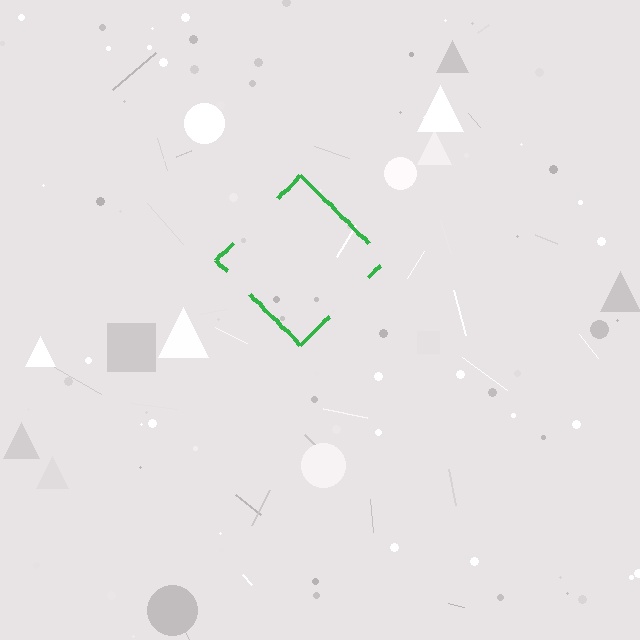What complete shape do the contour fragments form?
The contour fragments form a diamond.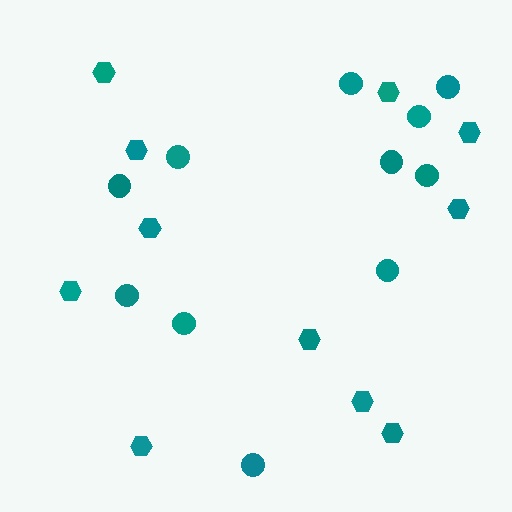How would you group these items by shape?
There are 2 groups: one group of hexagons (11) and one group of circles (11).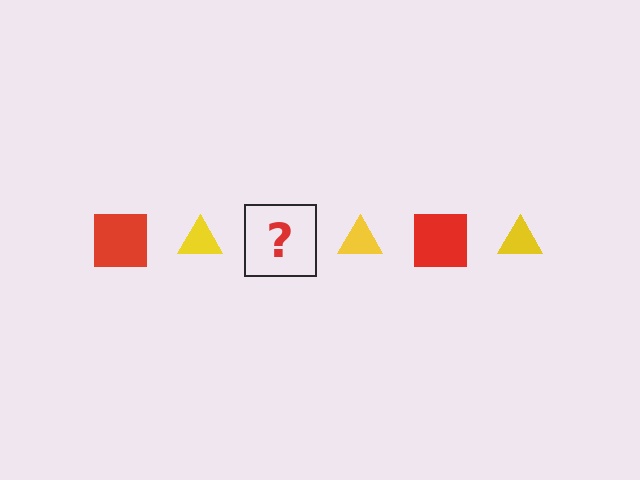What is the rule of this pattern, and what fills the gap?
The rule is that the pattern alternates between red square and yellow triangle. The gap should be filled with a red square.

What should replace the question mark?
The question mark should be replaced with a red square.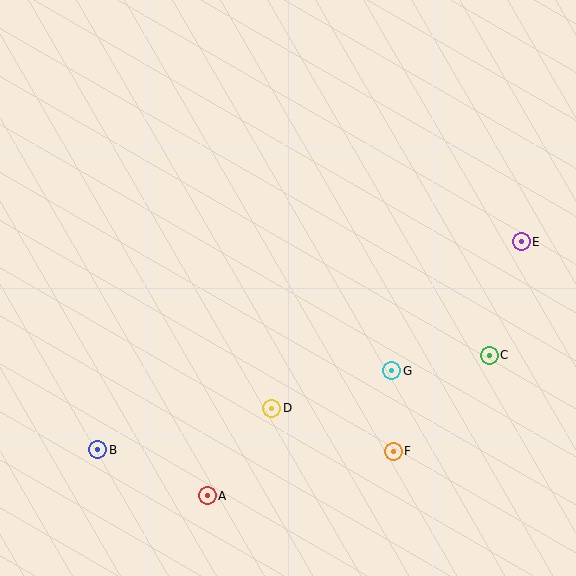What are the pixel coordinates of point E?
Point E is at (521, 242).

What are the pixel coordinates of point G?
Point G is at (392, 371).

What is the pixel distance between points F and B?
The distance between F and B is 296 pixels.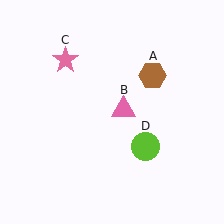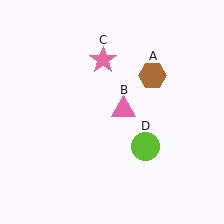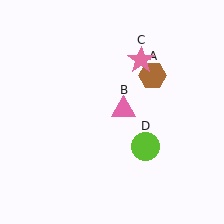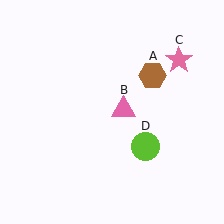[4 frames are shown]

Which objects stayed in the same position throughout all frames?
Brown hexagon (object A) and pink triangle (object B) and lime circle (object D) remained stationary.